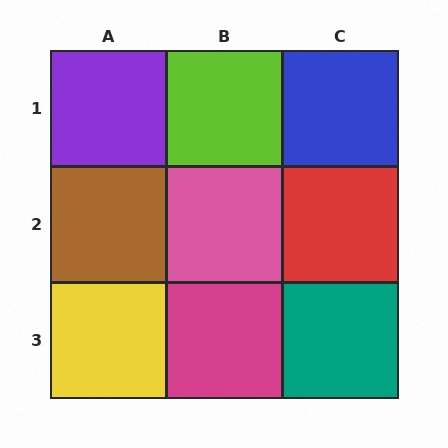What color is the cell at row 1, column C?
Blue.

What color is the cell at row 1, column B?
Lime.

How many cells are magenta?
1 cell is magenta.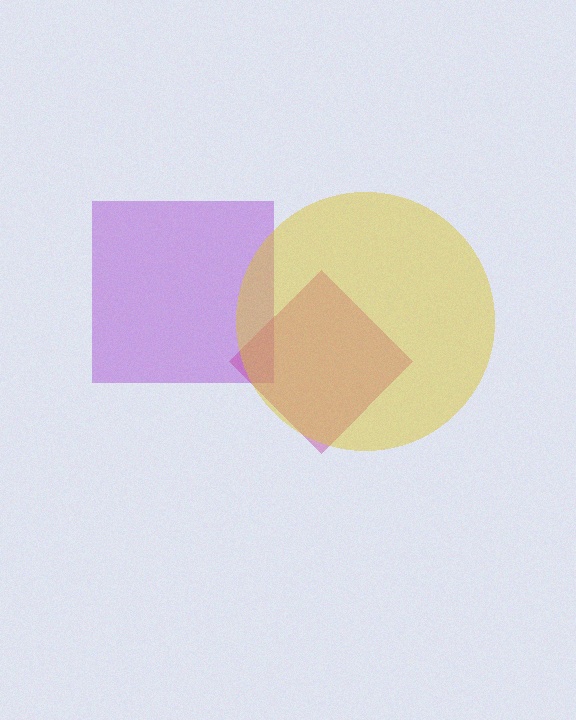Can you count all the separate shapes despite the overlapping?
Yes, there are 3 separate shapes.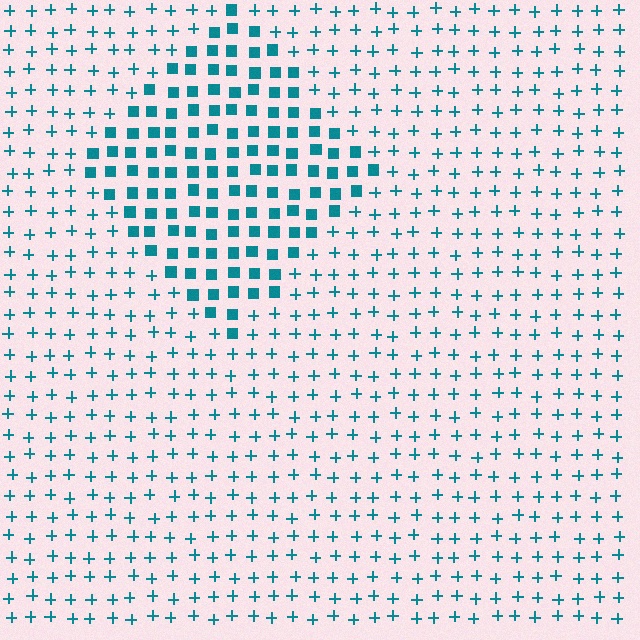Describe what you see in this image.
The image is filled with small teal elements arranged in a uniform grid. A diamond-shaped region contains squares, while the surrounding area contains plus signs. The boundary is defined purely by the change in element shape.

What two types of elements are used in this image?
The image uses squares inside the diamond region and plus signs outside it.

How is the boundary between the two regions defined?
The boundary is defined by a change in element shape: squares inside vs. plus signs outside. All elements share the same color and spacing.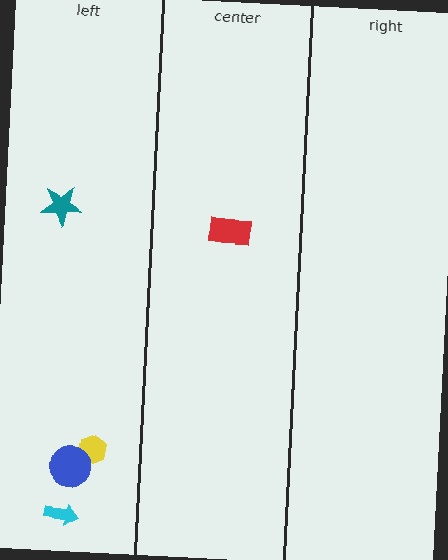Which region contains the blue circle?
The left region.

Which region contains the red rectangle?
The center region.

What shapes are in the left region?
The yellow hexagon, the teal star, the blue circle, the cyan arrow.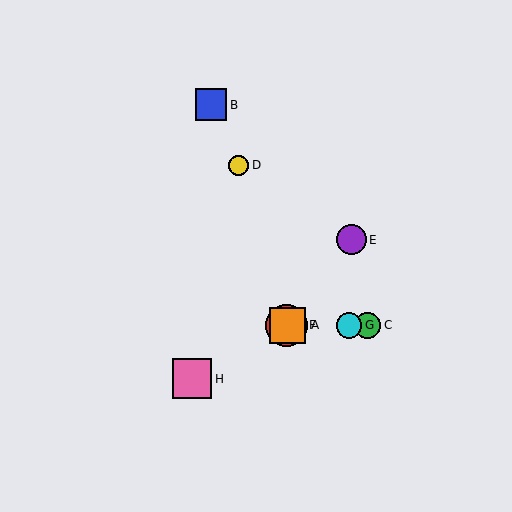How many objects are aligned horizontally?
4 objects (A, C, F, G) are aligned horizontally.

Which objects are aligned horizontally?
Objects A, C, F, G are aligned horizontally.